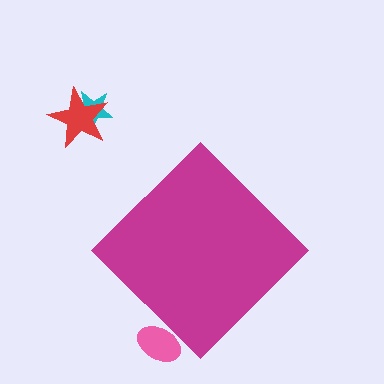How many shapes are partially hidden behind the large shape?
1 shape is partially hidden.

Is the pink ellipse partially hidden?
Yes, the pink ellipse is partially hidden behind the magenta diamond.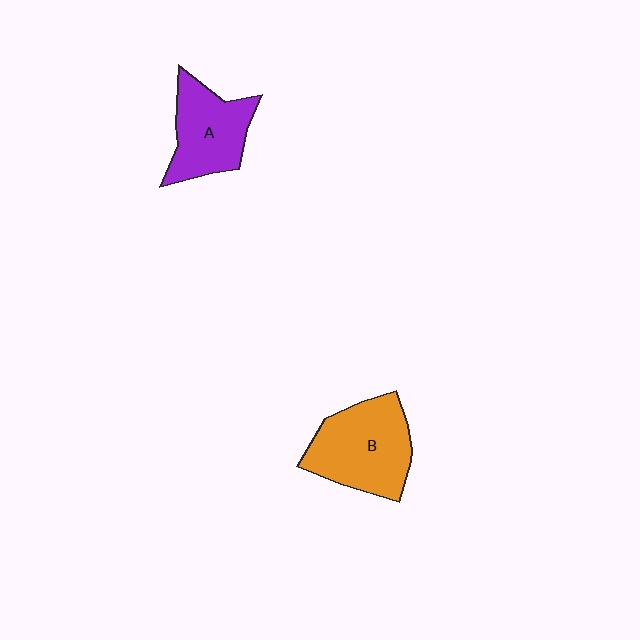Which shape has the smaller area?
Shape A (purple).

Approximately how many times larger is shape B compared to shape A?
Approximately 1.3 times.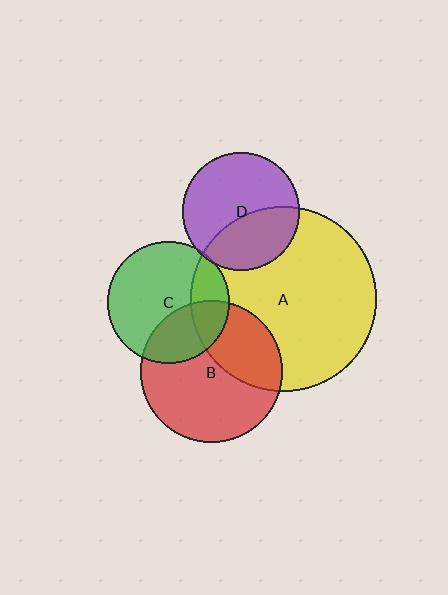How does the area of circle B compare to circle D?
Approximately 1.5 times.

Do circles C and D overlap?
Yes.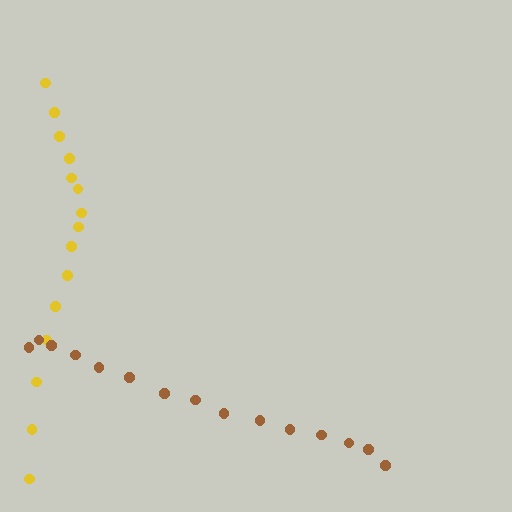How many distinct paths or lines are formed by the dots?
There are 2 distinct paths.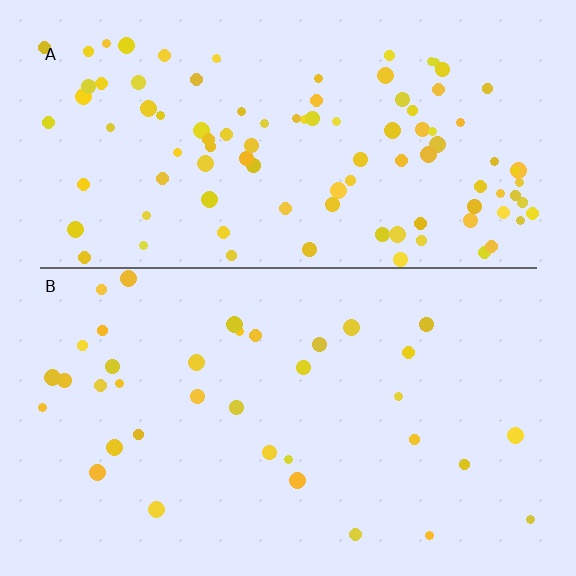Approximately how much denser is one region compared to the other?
Approximately 2.8× — region A over region B.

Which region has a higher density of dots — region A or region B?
A (the top).